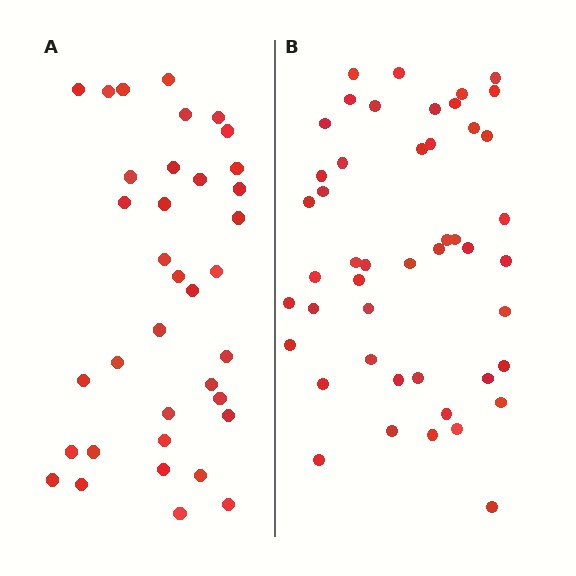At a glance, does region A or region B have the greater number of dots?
Region B (the right region) has more dots.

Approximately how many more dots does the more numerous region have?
Region B has roughly 12 or so more dots than region A.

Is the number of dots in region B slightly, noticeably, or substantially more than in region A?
Region B has noticeably more, but not dramatically so. The ratio is roughly 1.3 to 1.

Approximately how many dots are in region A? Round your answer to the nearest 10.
About 40 dots. (The exact count is 36, which rounds to 40.)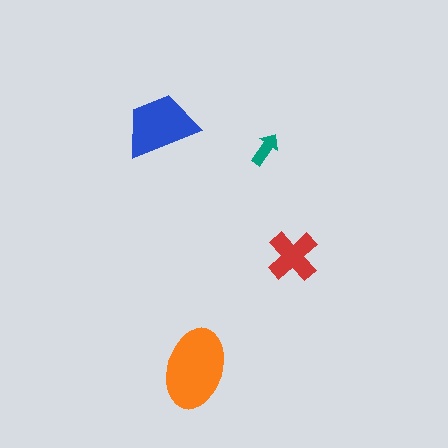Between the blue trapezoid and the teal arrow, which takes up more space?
The blue trapezoid.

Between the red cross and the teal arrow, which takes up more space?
The red cross.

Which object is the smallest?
The teal arrow.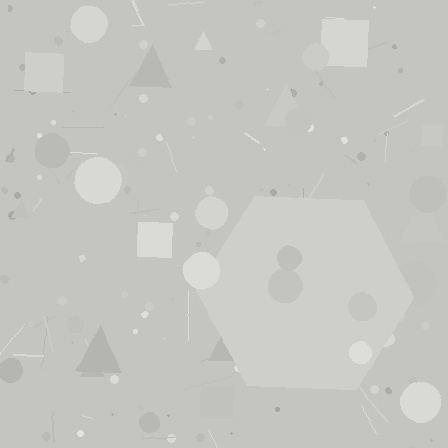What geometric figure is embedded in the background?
A hexagon is embedded in the background.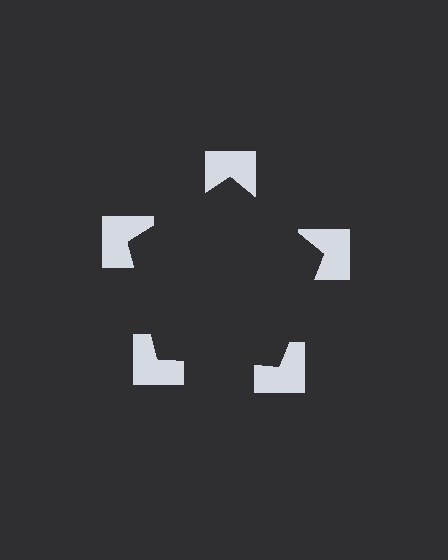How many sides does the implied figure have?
5 sides.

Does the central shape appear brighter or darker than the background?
It typically appears slightly darker than the background, even though no actual brightness change is drawn.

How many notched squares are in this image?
There are 5 — one at each vertex of the illusory pentagon.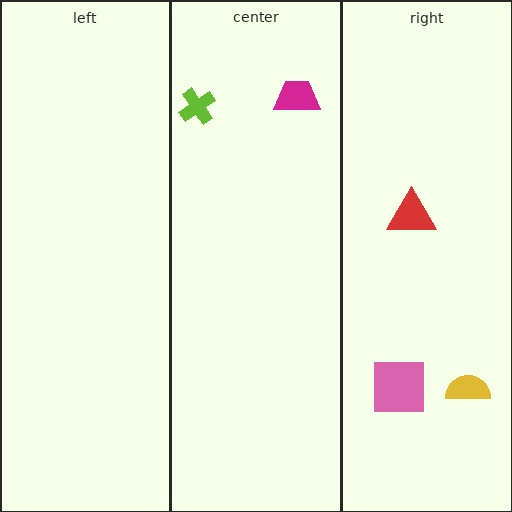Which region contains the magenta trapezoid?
The center region.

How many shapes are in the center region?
2.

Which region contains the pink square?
The right region.